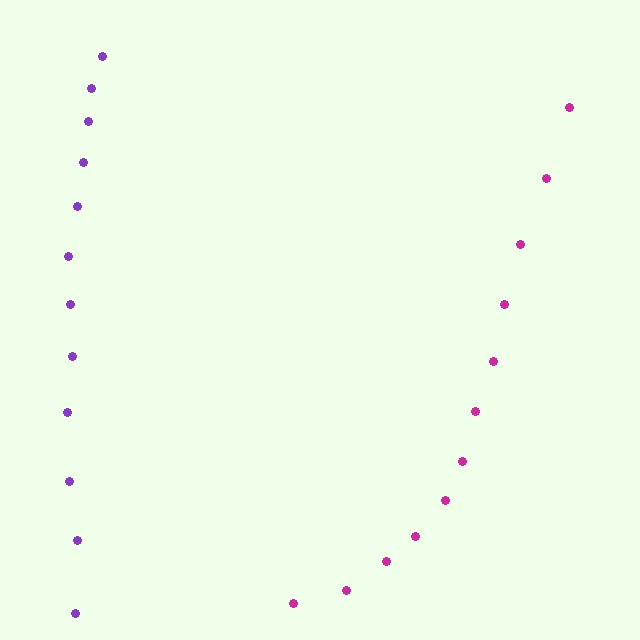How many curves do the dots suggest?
There are 2 distinct paths.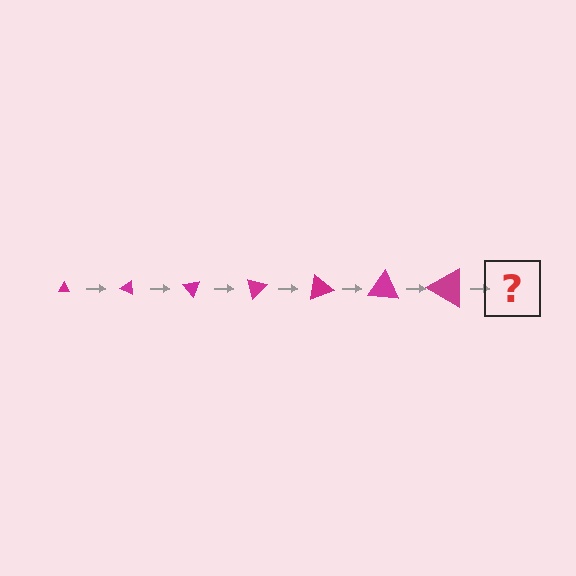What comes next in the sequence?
The next element should be a triangle, larger than the previous one and rotated 175 degrees from the start.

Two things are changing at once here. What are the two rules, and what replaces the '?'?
The two rules are that the triangle grows larger each step and it rotates 25 degrees each step. The '?' should be a triangle, larger than the previous one and rotated 175 degrees from the start.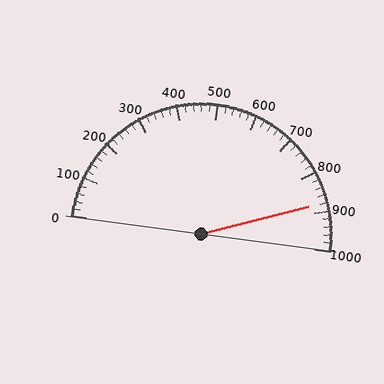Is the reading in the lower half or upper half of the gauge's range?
The reading is in the upper half of the range (0 to 1000).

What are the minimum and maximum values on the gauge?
The gauge ranges from 0 to 1000.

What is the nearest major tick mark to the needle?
The nearest major tick mark is 900.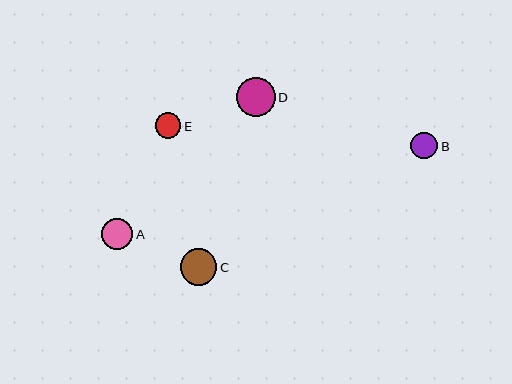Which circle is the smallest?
Circle E is the smallest with a size of approximately 26 pixels.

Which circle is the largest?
Circle D is the largest with a size of approximately 38 pixels.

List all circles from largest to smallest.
From largest to smallest: D, C, A, B, E.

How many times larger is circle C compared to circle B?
Circle C is approximately 1.4 times the size of circle B.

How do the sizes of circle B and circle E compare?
Circle B and circle E are approximately the same size.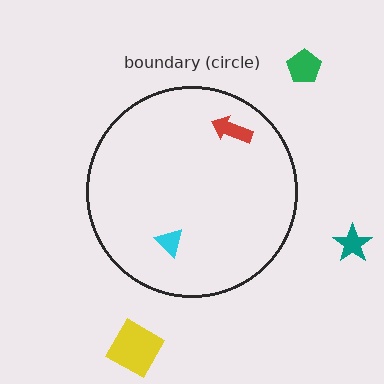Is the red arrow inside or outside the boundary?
Inside.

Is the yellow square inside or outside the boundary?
Outside.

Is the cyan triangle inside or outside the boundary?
Inside.